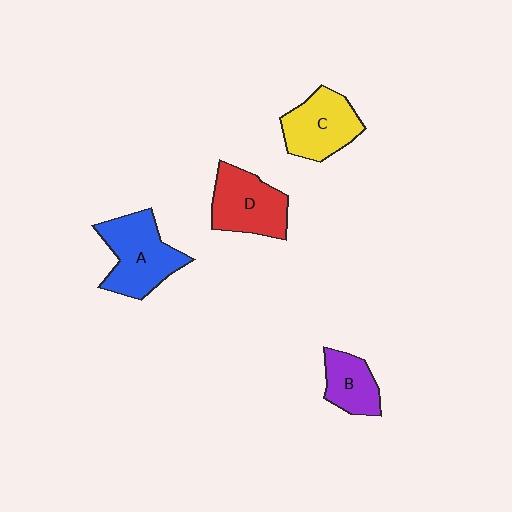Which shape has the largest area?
Shape A (blue).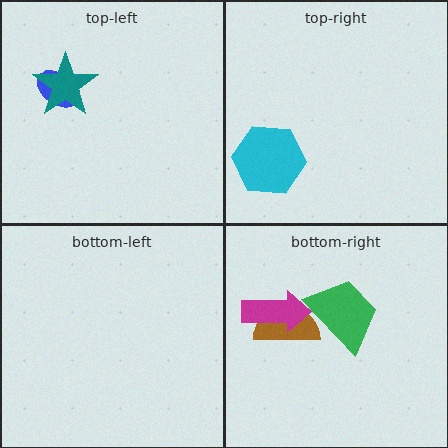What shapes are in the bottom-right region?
The brown semicircle, the green trapezoid, the magenta arrow.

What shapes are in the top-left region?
The blue ellipse, the teal star.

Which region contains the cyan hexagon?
The top-right region.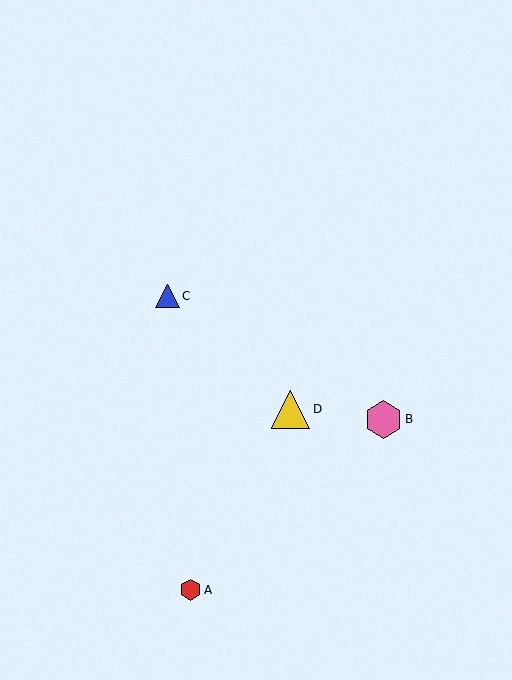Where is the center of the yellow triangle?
The center of the yellow triangle is at (291, 409).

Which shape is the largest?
The yellow triangle (labeled D) is the largest.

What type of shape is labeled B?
Shape B is a pink hexagon.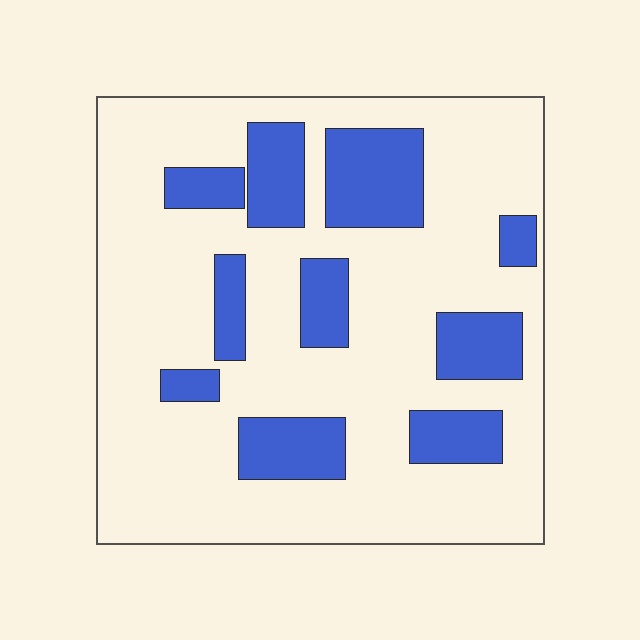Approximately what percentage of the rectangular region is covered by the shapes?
Approximately 25%.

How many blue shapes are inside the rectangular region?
10.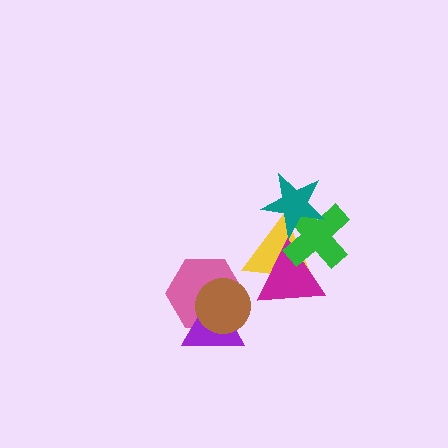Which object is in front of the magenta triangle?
The green cross is in front of the magenta triangle.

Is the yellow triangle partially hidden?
Yes, it is partially covered by another shape.